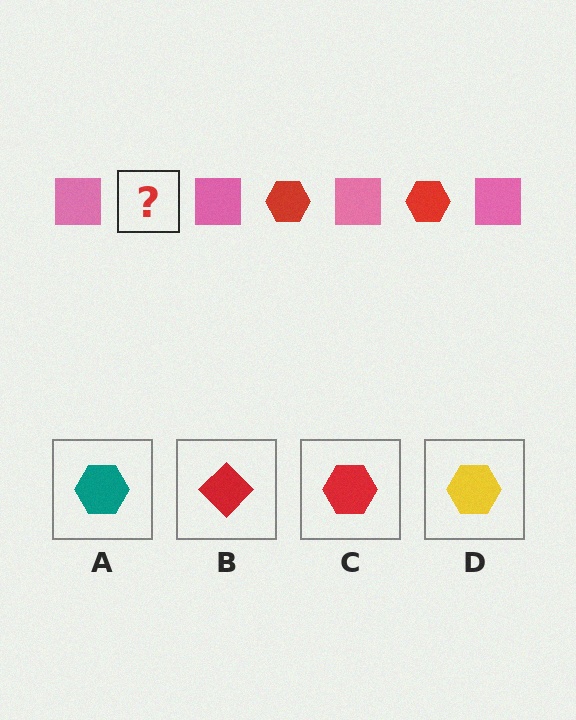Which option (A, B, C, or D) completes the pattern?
C.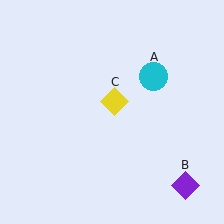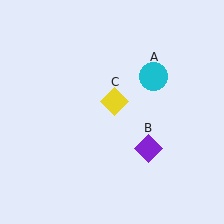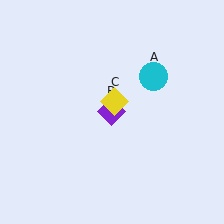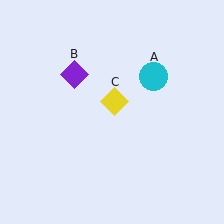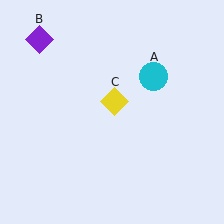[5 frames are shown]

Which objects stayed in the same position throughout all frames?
Cyan circle (object A) and yellow diamond (object C) remained stationary.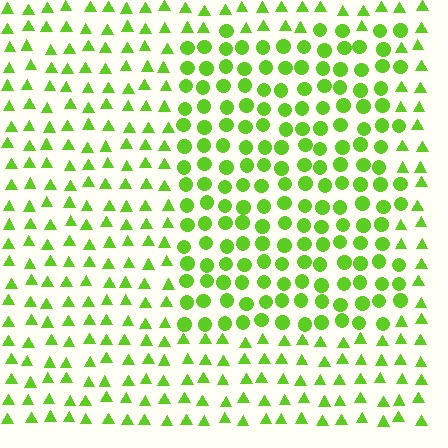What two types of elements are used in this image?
The image uses circles inside the rectangle region and triangles outside it.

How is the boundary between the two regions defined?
The boundary is defined by a change in element shape: circles inside vs. triangles outside. All elements share the same color and spacing.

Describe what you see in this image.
The image is filled with small lime elements arranged in a uniform grid. A rectangle-shaped region contains circles, while the surrounding area contains triangles. The boundary is defined purely by the change in element shape.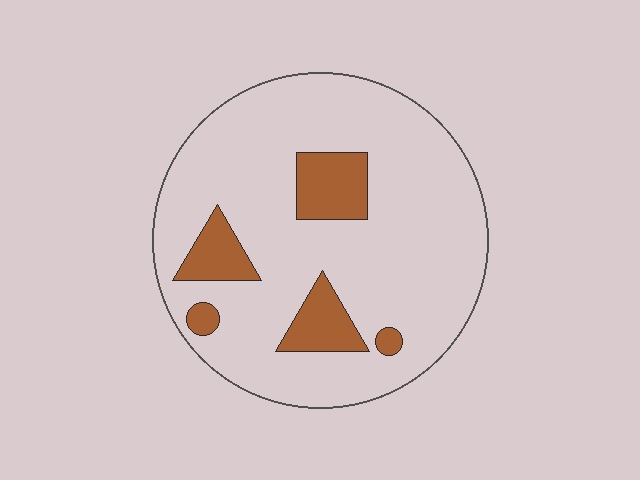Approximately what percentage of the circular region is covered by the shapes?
Approximately 15%.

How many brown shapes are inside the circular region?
5.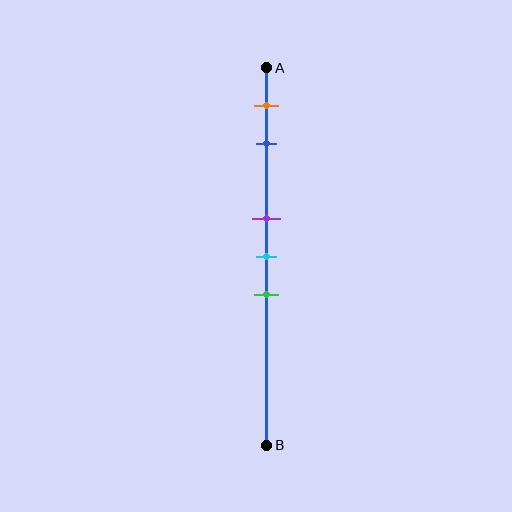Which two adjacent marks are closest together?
The purple and cyan marks are the closest adjacent pair.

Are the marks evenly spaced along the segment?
No, the marks are not evenly spaced.